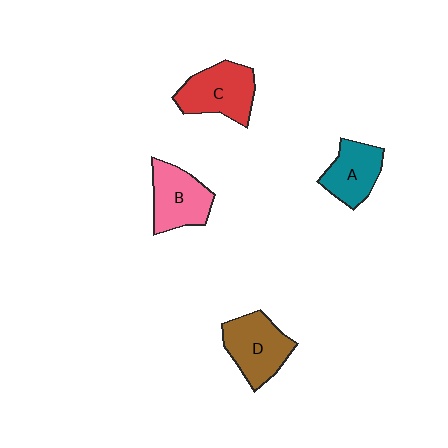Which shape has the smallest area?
Shape A (teal).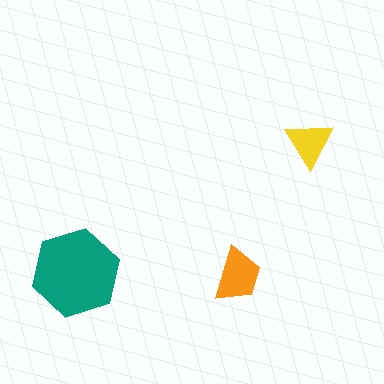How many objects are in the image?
There are 3 objects in the image.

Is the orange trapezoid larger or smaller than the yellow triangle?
Larger.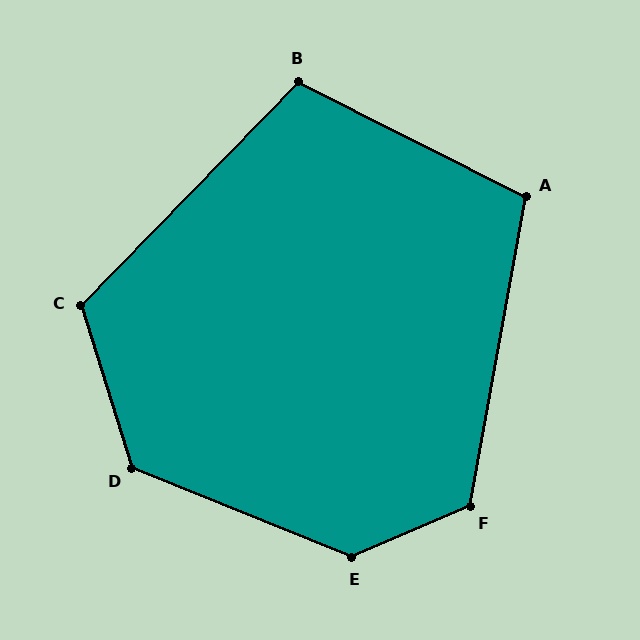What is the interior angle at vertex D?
Approximately 129 degrees (obtuse).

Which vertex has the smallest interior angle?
A, at approximately 107 degrees.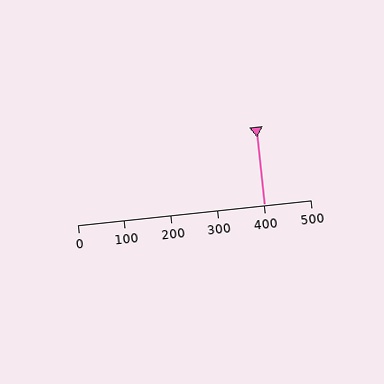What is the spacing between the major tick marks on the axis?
The major ticks are spaced 100 apart.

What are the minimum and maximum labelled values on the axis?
The axis runs from 0 to 500.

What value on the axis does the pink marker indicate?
The marker indicates approximately 400.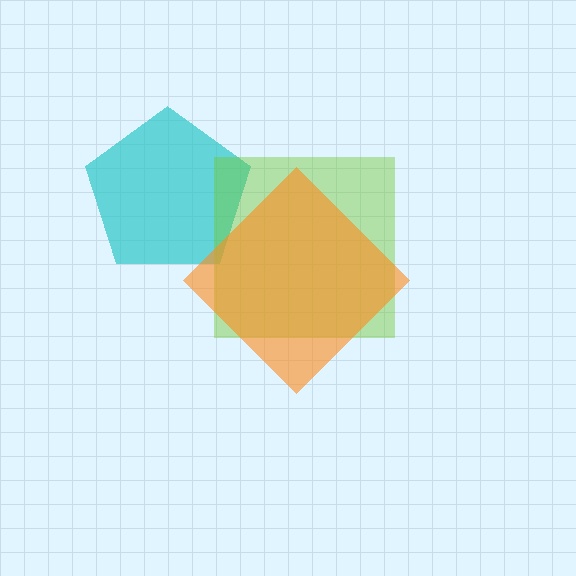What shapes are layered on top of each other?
The layered shapes are: a cyan pentagon, a lime square, an orange diamond.